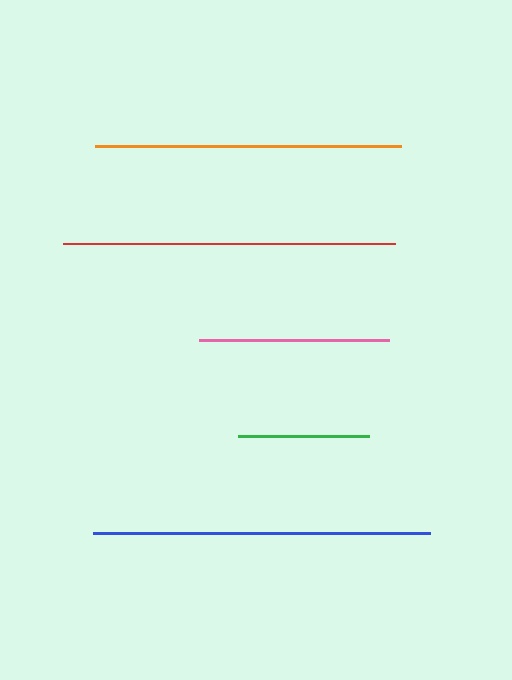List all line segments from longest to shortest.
From longest to shortest: blue, red, orange, pink, green.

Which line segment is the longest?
The blue line is the longest at approximately 337 pixels.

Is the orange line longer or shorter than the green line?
The orange line is longer than the green line.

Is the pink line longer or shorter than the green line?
The pink line is longer than the green line.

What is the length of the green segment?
The green segment is approximately 131 pixels long.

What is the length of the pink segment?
The pink segment is approximately 190 pixels long.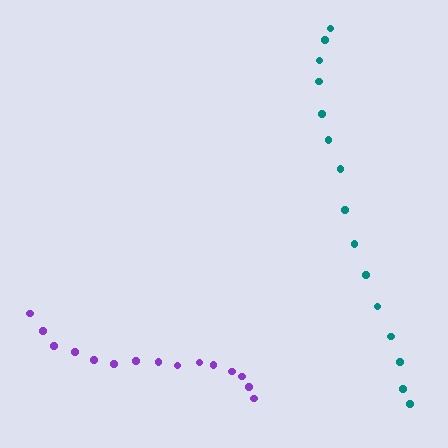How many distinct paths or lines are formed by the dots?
There are 2 distinct paths.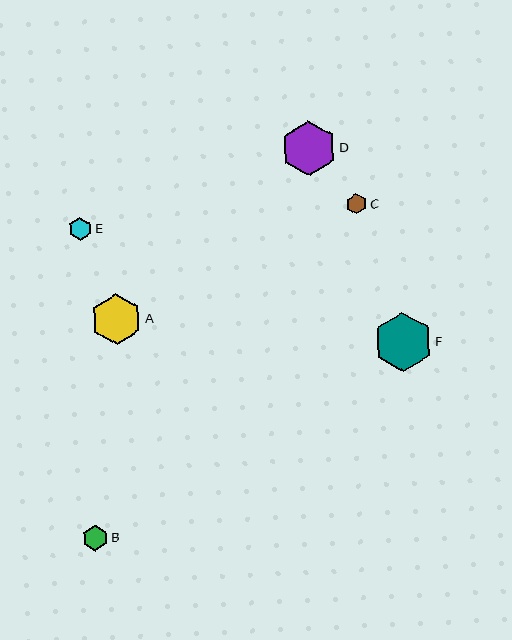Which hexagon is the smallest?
Hexagon C is the smallest with a size of approximately 20 pixels.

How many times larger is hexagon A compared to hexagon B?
Hexagon A is approximately 2.0 times the size of hexagon B.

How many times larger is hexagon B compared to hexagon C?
Hexagon B is approximately 1.3 times the size of hexagon C.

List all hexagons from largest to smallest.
From largest to smallest: F, D, A, B, E, C.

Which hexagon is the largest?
Hexagon F is the largest with a size of approximately 59 pixels.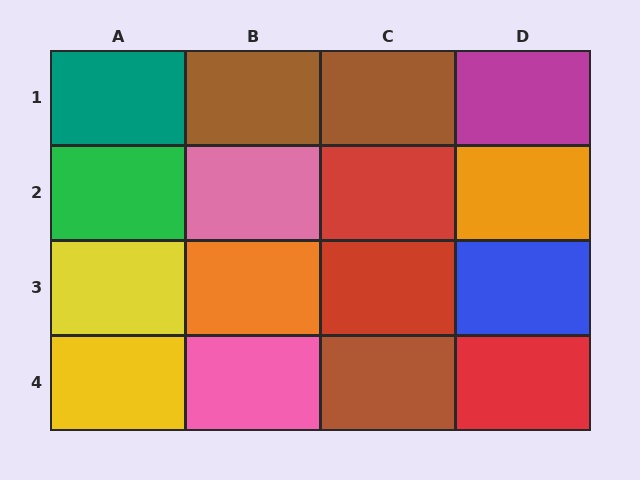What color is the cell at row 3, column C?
Red.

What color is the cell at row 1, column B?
Brown.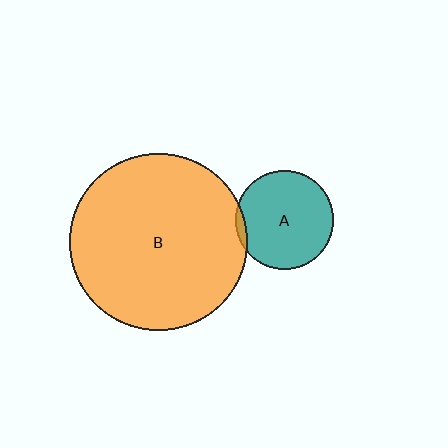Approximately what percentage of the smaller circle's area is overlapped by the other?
Approximately 5%.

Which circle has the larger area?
Circle B (orange).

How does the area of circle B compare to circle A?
Approximately 3.3 times.